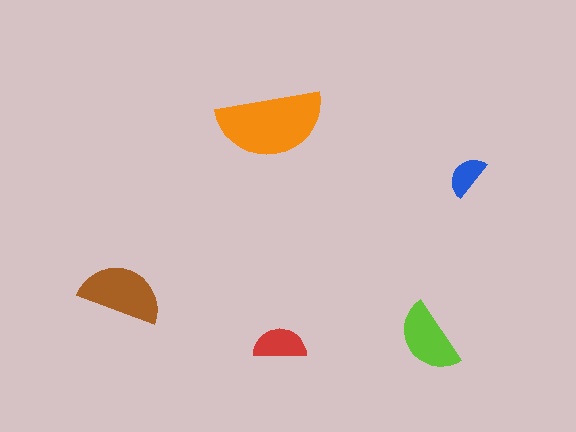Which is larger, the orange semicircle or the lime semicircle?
The orange one.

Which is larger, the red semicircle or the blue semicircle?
The red one.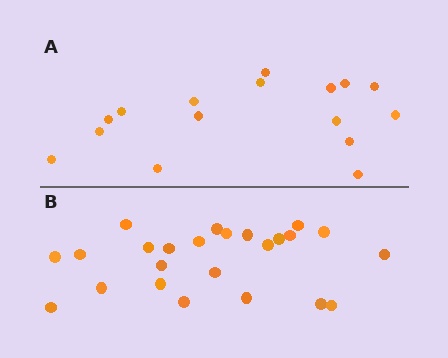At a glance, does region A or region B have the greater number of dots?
Region B (the bottom region) has more dots.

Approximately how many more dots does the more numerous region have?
Region B has roughly 8 or so more dots than region A.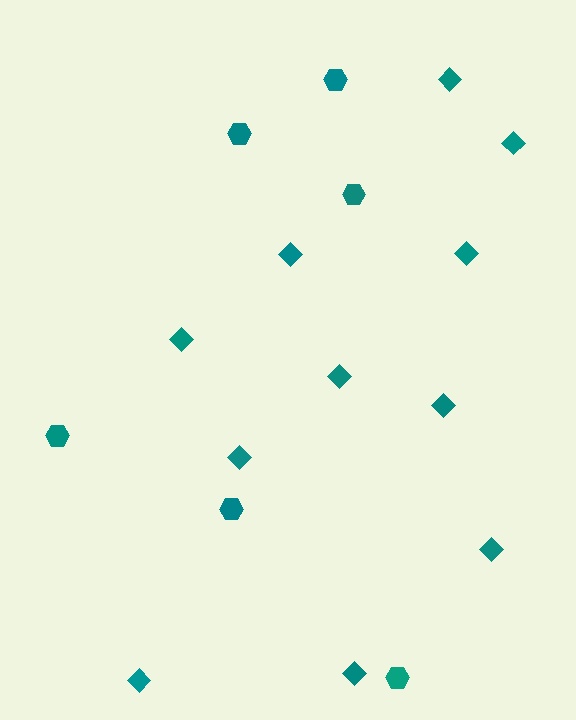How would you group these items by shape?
There are 2 groups: one group of diamonds (11) and one group of hexagons (6).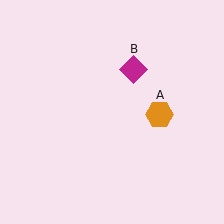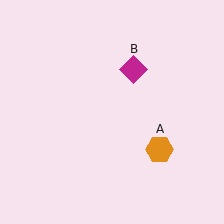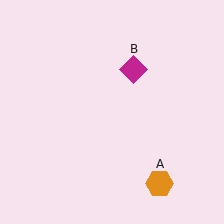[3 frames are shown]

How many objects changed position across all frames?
1 object changed position: orange hexagon (object A).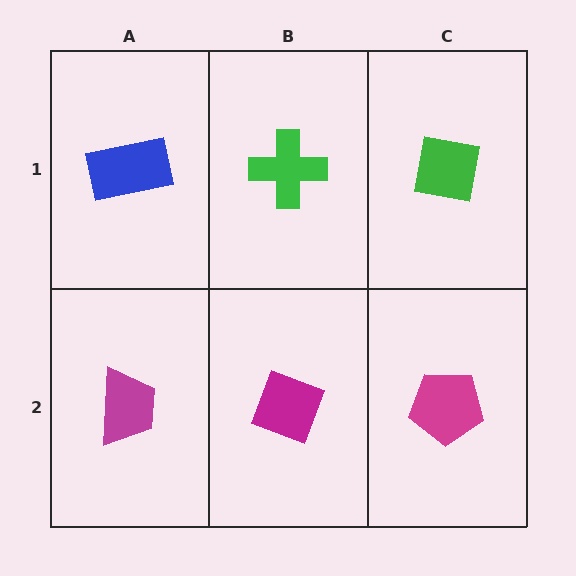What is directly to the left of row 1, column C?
A green cross.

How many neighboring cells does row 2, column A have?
2.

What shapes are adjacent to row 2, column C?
A green square (row 1, column C), a magenta diamond (row 2, column B).